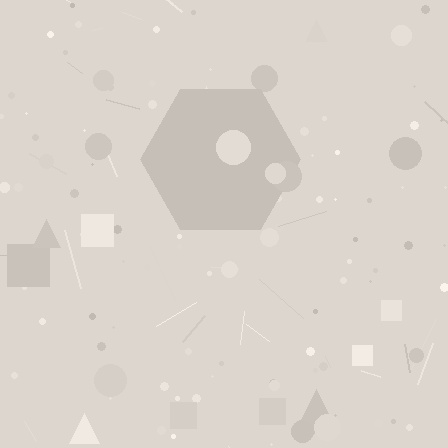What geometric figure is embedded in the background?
A hexagon is embedded in the background.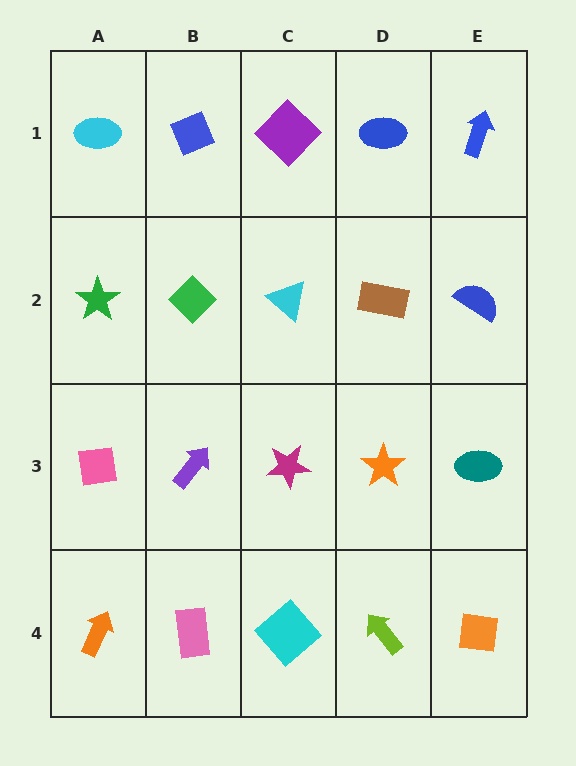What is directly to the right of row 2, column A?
A green diamond.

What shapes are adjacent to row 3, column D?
A brown rectangle (row 2, column D), a lime arrow (row 4, column D), a magenta star (row 3, column C), a teal ellipse (row 3, column E).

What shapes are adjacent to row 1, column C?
A cyan triangle (row 2, column C), a blue diamond (row 1, column B), a blue ellipse (row 1, column D).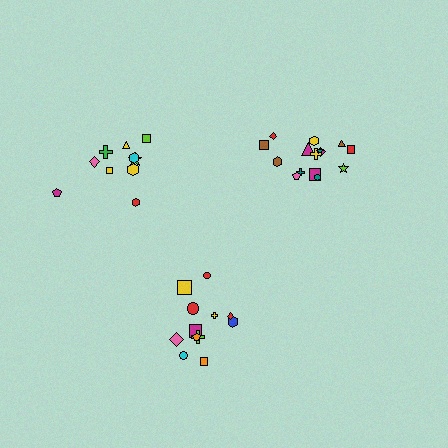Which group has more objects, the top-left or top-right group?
The top-right group.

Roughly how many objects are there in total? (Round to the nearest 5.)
Roughly 35 objects in total.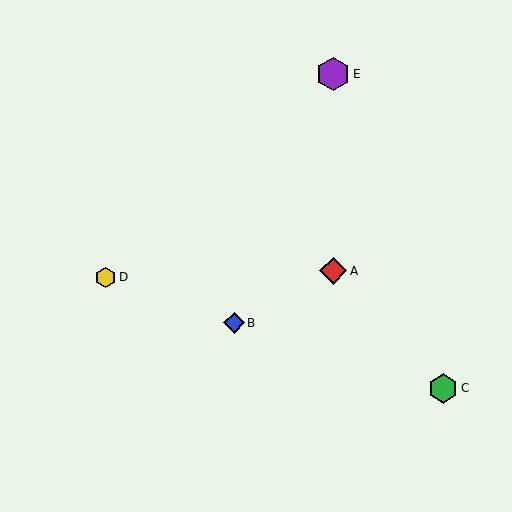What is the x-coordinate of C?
Object C is at x≈443.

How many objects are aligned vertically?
2 objects (A, E) are aligned vertically.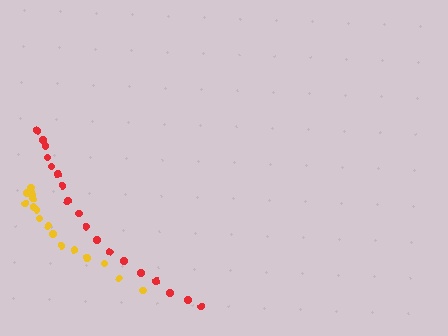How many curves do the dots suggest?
There are 2 distinct paths.